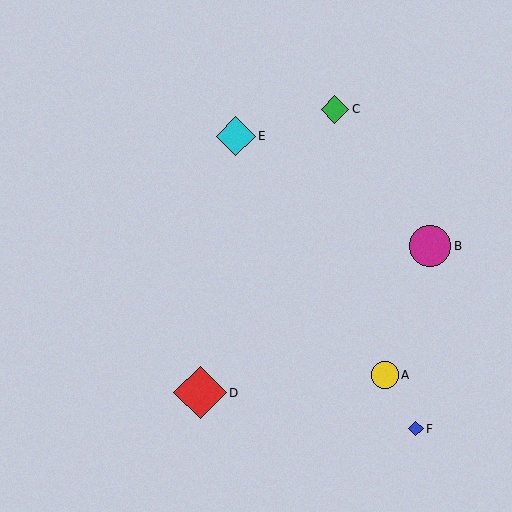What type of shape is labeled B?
Shape B is a magenta circle.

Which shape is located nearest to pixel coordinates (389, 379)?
The yellow circle (labeled A) at (385, 375) is nearest to that location.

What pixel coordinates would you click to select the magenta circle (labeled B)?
Click at (430, 246) to select the magenta circle B.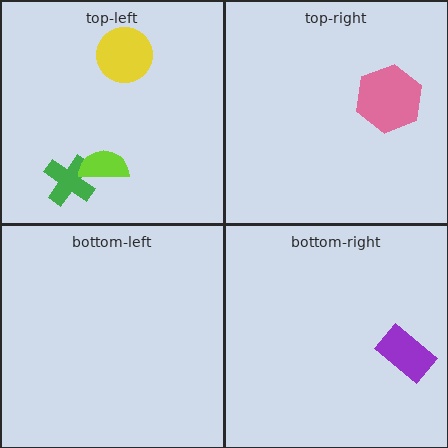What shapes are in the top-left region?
The yellow circle, the green cross, the lime semicircle.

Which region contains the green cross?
The top-left region.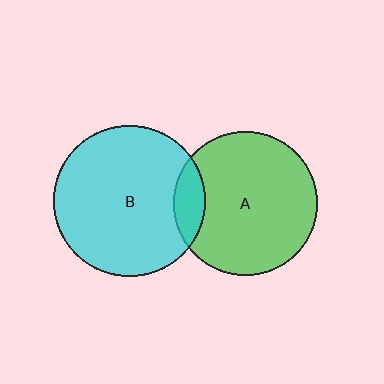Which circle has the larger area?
Circle B (cyan).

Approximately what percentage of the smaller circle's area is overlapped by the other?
Approximately 10%.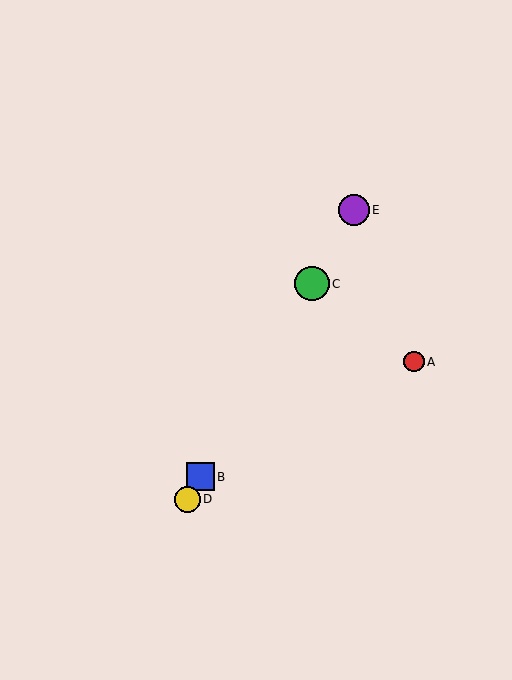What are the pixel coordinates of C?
Object C is at (312, 284).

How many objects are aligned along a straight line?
4 objects (B, C, D, E) are aligned along a straight line.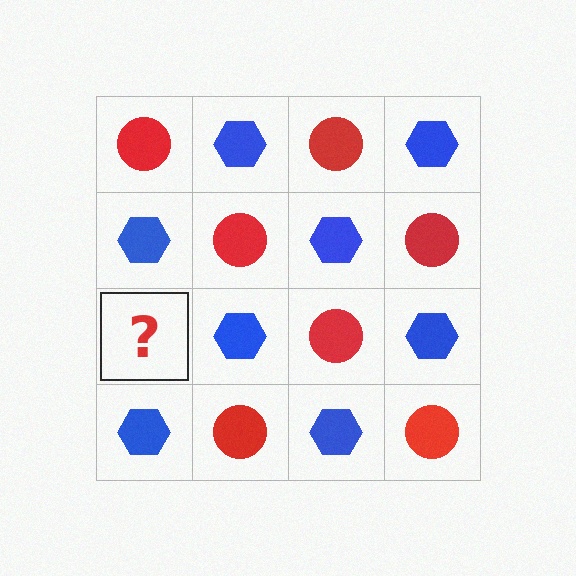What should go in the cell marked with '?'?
The missing cell should contain a red circle.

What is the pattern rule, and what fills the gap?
The rule is that it alternates red circle and blue hexagon in a checkerboard pattern. The gap should be filled with a red circle.